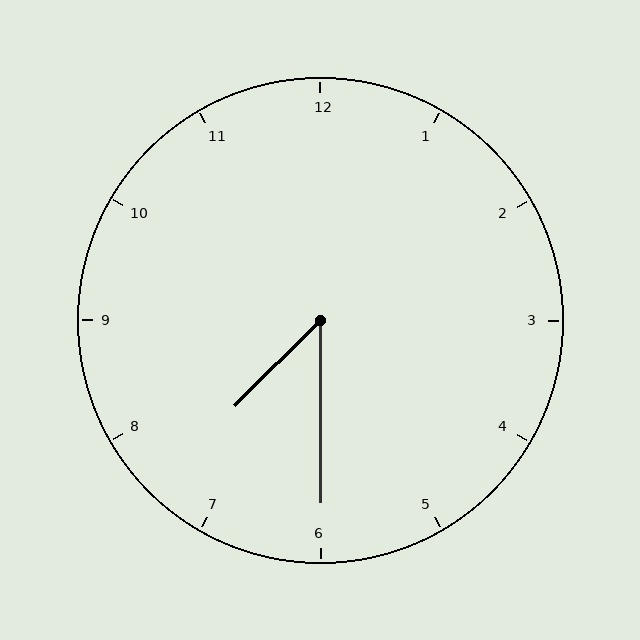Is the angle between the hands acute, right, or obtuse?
It is acute.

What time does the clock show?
7:30.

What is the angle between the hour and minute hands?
Approximately 45 degrees.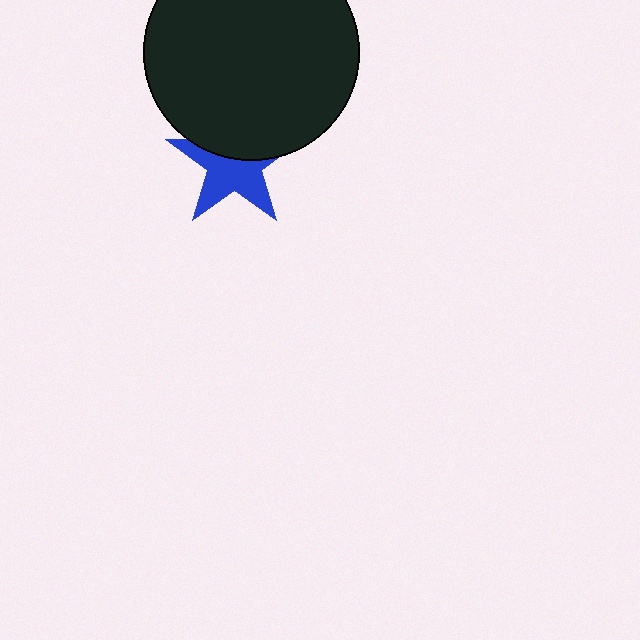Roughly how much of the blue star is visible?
About half of it is visible (roughly 57%).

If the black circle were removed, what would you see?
You would see the complete blue star.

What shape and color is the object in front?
The object in front is a black circle.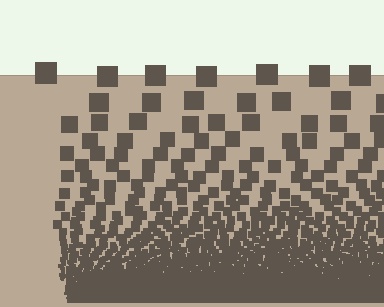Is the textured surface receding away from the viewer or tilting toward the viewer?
The surface appears to tilt toward the viewer. Texture elements get larger and sparser toward the top.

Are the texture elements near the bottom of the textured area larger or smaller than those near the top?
Smaller. The gradient is inverted — elements near the bottom are smaller and denser.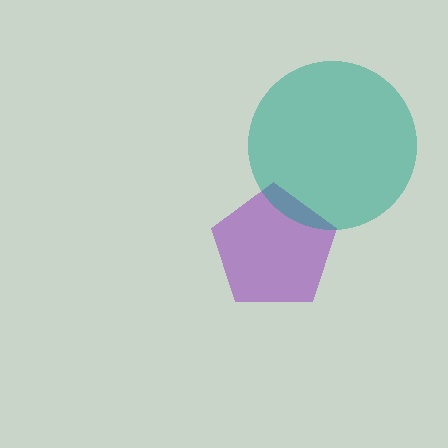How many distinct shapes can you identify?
There are 2 distinct shapes: a purple pentagon, a teal circle.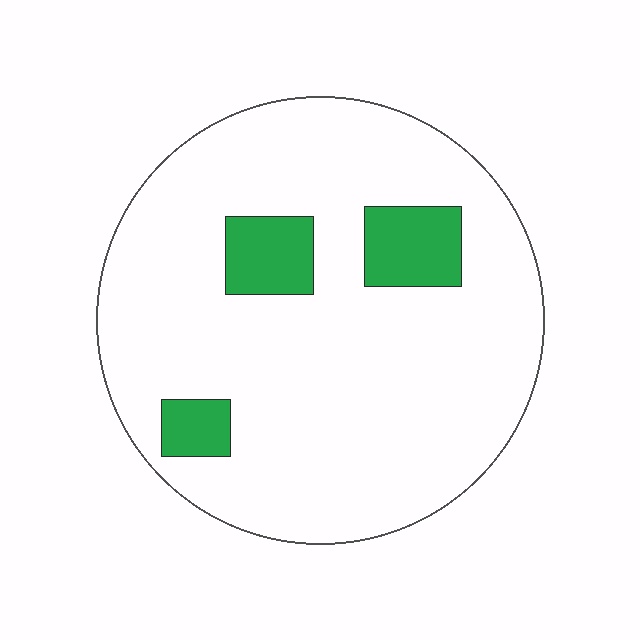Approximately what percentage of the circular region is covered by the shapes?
Approximately 10%.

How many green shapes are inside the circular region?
3.